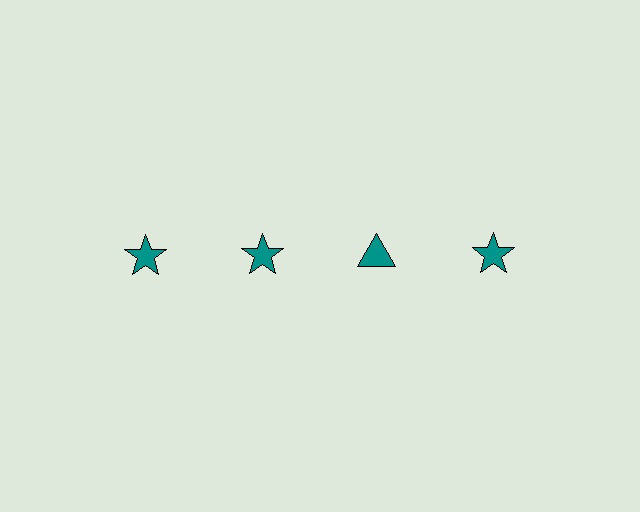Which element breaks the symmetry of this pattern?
The teal triangle in the top row, center column breaks the symmetry. All other shapes are teal stars.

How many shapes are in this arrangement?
There are 4 shapes arranged in a grid pattern.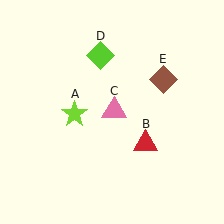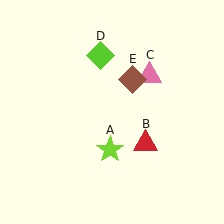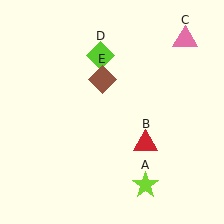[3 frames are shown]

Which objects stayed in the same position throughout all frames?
Red triangle (object B) and lime diamond (object D) remained stationary.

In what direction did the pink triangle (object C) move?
The pink triangle (object C) moved up and to the right.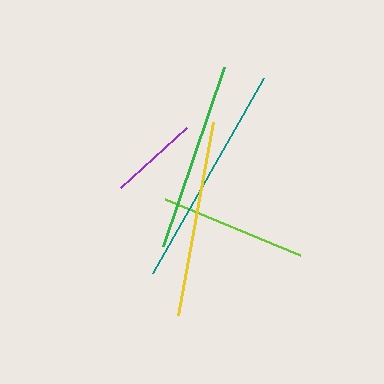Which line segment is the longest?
The teal line is the longest at approximately 225 pixels.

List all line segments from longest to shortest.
From longest to shortest: teal, yellow, green, lime, purple.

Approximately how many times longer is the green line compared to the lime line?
The green line is approximately 1.3 times the length of the lime line.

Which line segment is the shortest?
The purple line is the shortest at approximately 89 pixels.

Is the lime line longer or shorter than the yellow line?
The yellow line is longer than the lime line.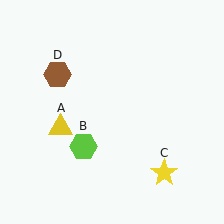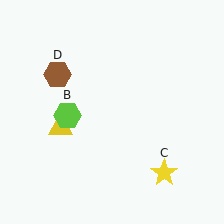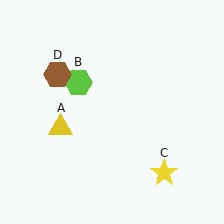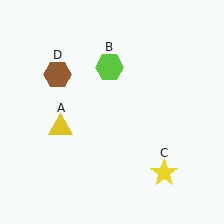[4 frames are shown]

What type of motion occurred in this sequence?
The lime hexagon (object B) rotated clockwise around the center of the scene.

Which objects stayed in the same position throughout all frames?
Yellow triangle (object A) and yellow star (object C) and brown hexagon (object D) remained stationary.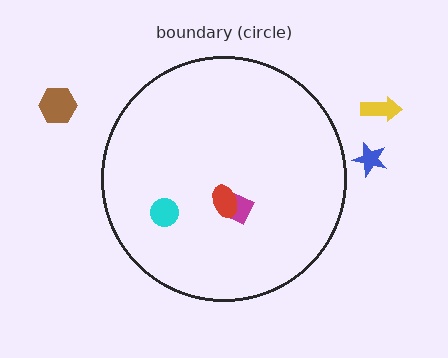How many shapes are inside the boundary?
3 inside, 3 outside.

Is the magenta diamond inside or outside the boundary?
Inside.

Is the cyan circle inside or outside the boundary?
Inside.